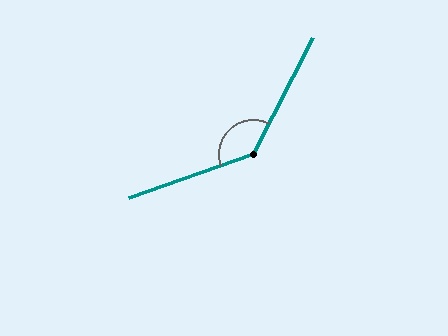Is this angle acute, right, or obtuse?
It is obtuse.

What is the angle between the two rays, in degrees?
Approximately 136 degrees.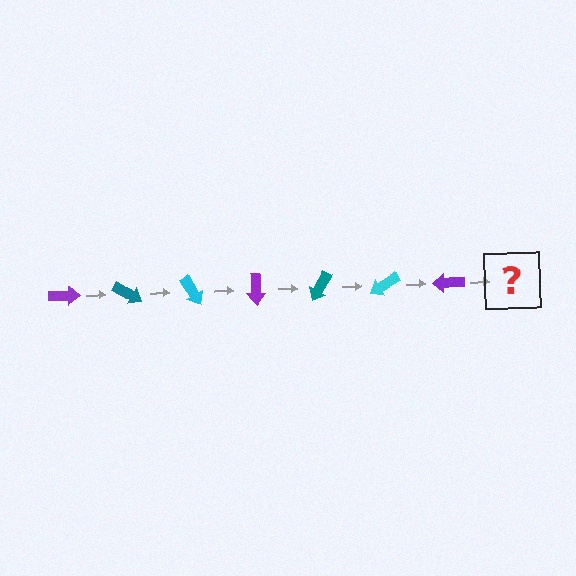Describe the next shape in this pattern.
It should be a teal arrow, rotated 210 degrees from the start.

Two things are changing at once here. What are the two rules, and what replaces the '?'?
The two rules are that it rotates 30 degrees each step and the color cycles through purple, teal, and cyan. The '?' should be a teal arrow, rotated 210 degrees from the start.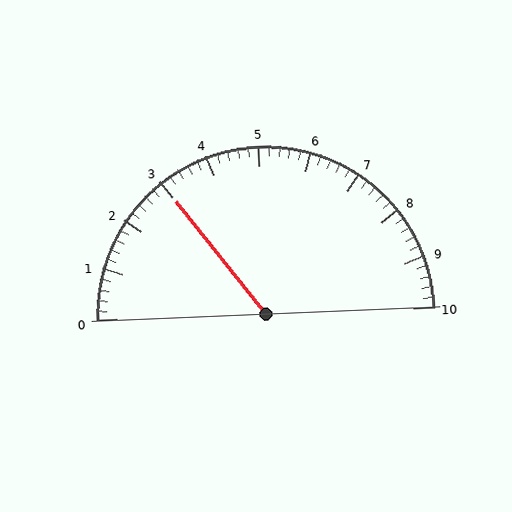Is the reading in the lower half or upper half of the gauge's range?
The reading is in the lower half of the range (0 to 10).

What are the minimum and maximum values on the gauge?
The gauge ranges from 0 to 10.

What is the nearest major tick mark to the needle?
The nearest major tick mark is 3.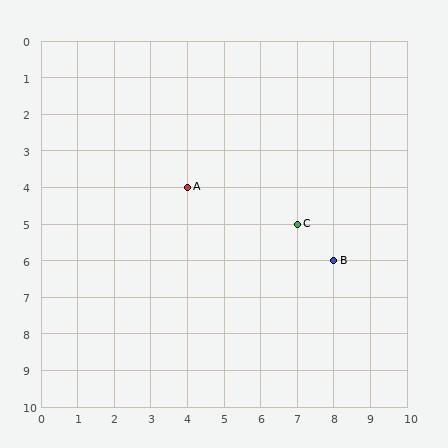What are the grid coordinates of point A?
Point A is at grid coordinates (4, 4).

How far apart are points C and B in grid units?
Points C and B are 1 column and 1 row apart (about 1.4 grid units diagonally).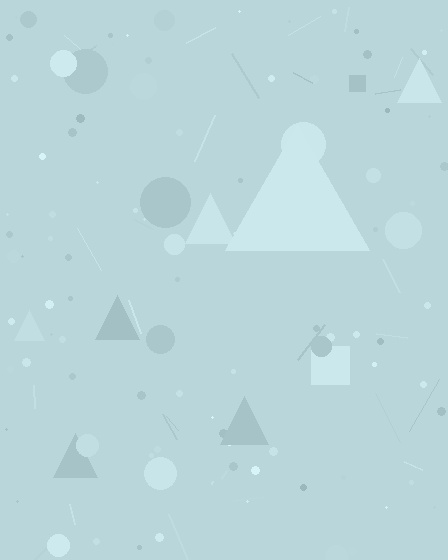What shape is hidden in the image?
A triangle is hidden in the image.